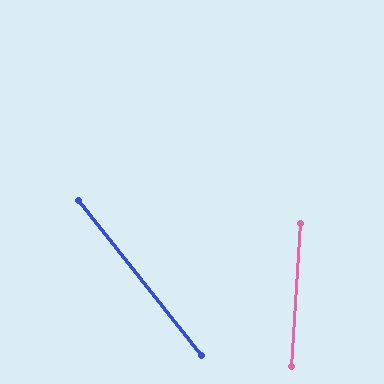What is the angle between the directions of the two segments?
Approximately 42 degrees.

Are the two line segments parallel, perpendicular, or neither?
Neither parallel nor perpendicular — they differ by about 42°.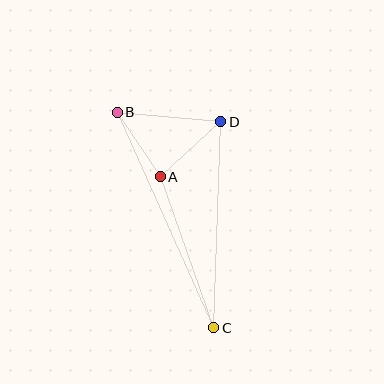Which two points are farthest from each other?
Points B and C are farthest from each other.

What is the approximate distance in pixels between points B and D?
The distance between B and D is approximately 104 pixels.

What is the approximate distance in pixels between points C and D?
The distance between C and D is approximately 206 pixels.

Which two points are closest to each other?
Points A and B are closest to each other.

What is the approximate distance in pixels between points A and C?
The distance between A and C is approximately 160 pixels.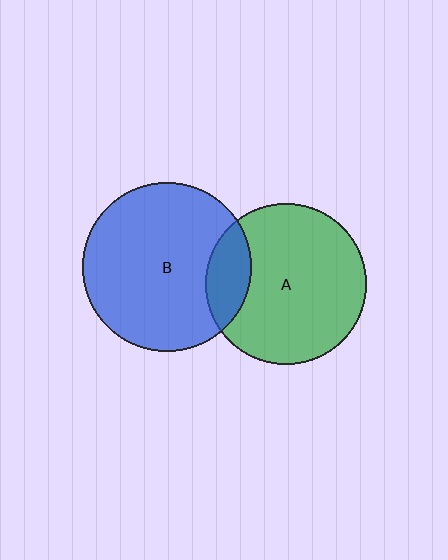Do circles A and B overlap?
Yes.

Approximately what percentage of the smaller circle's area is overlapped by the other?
Approximately 15%.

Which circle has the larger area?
Circle B (blue).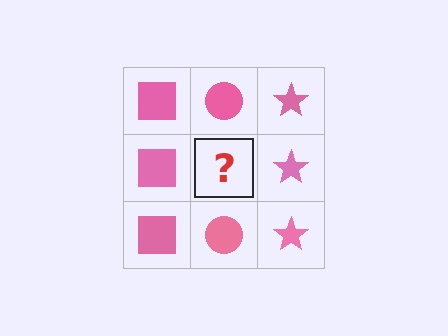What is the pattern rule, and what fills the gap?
The rule is that each column has a consistent shape. The gap should be filled with a pink circle.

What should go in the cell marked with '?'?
The missing cell should contain a pink circle.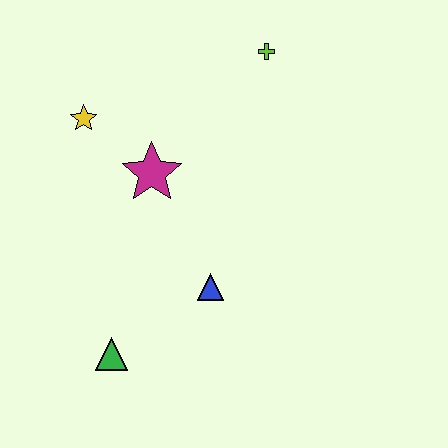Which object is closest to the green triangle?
The blue triangle is closest to the green triangle.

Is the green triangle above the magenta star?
No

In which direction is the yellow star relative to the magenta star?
The yellow star is to the left of the magenta star.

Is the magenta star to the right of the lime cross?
No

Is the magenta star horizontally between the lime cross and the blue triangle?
No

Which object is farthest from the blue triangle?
The lime cross is farthest from the blue triangle.